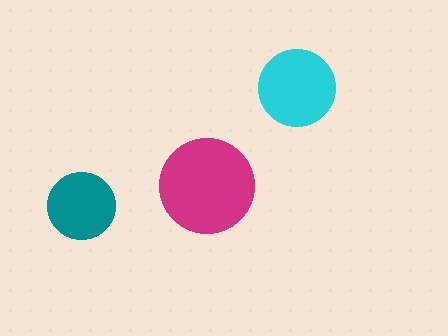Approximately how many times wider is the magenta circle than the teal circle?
About 1.5 times wider.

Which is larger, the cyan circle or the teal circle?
The cyan one.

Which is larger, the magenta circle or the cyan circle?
The magenta one.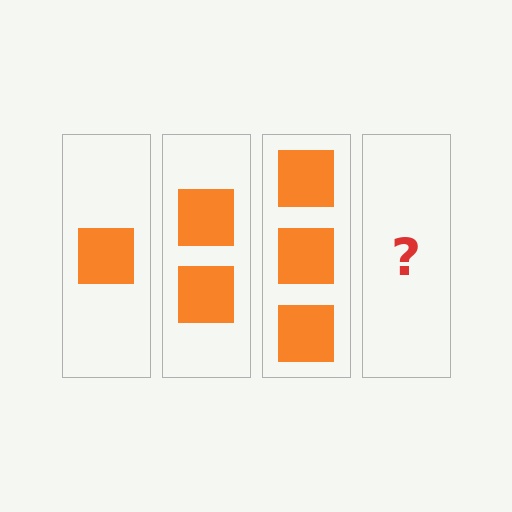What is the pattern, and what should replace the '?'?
The pattern is that each step adds one more square. The '?' should be 4 squares.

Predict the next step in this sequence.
The next step is 4 squares.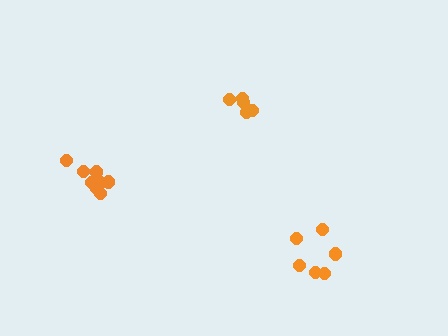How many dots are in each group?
Group 1: 5 dots, Group 2: 6 dots, Group 3: 9 dots (20 total).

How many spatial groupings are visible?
There are 3 spatial groupings.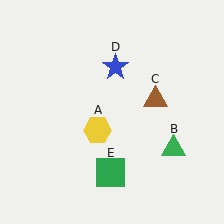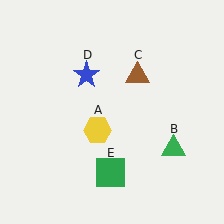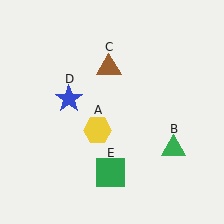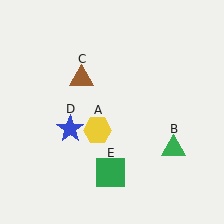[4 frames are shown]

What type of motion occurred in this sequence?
The brown triangle (object C), blue star (object D) rotated counterclockwise around the center of the scene.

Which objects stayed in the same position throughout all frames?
Yellow hexagon (object A) and green triangle (object B) and green square (object E) remained stationary.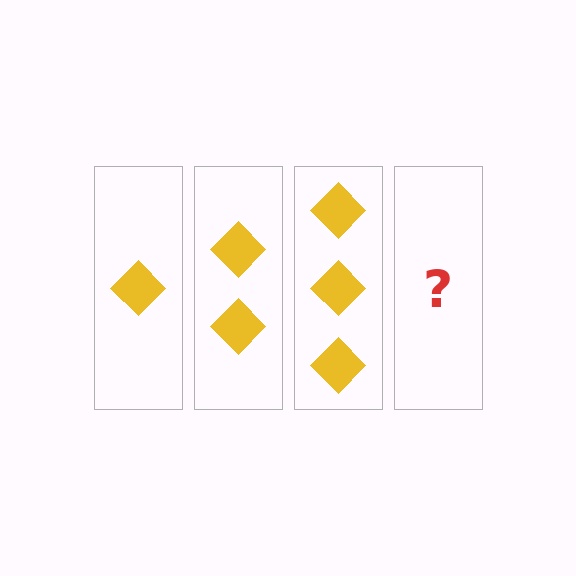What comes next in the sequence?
The next element should be 4 diamonds.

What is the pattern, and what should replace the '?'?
The pattern is that each step adds one more diamond. The '?' should be 4 diamonds.